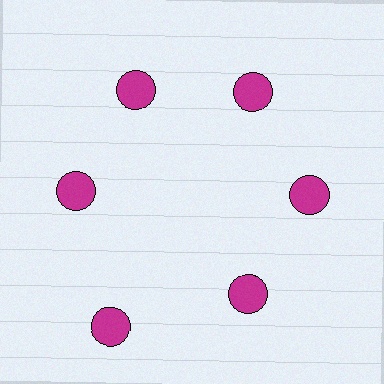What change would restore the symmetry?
The symmetry would be restored by moving it inward, back onto the ring so that all 6 circles sit at equal angles and equal distance from the center.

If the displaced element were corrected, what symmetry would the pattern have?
It would have 6-fold rotational symmetry — the pattern would map onto itself every 60 degrees.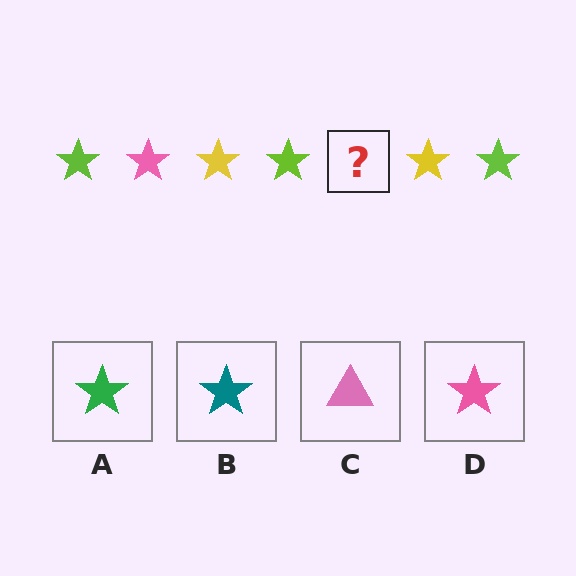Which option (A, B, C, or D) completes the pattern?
D.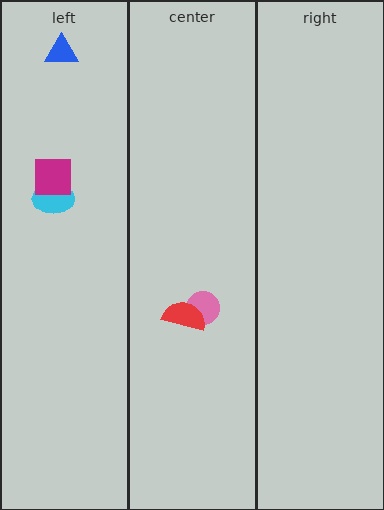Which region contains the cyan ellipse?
The left region.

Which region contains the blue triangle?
The left region.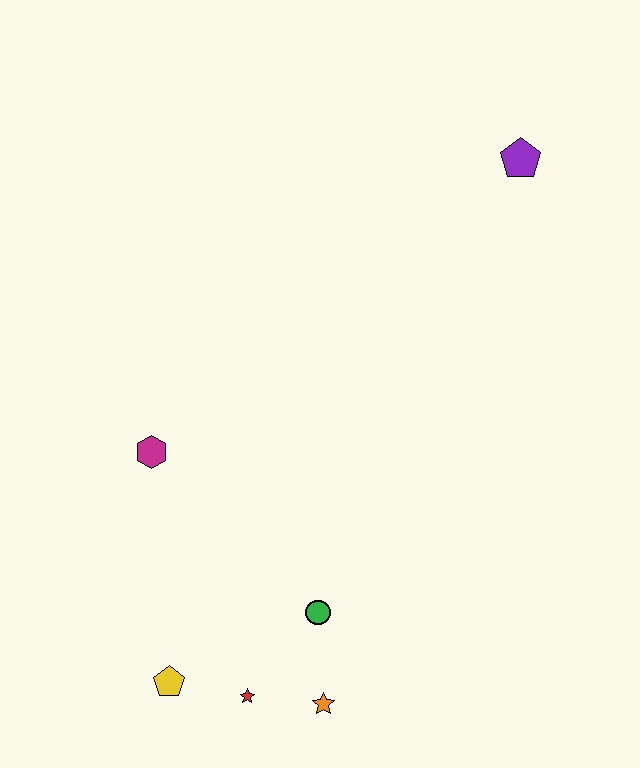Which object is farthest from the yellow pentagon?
The purple pentagon is farthest from the yellow pentagon.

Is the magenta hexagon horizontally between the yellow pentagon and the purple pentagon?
No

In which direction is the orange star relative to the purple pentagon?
The orange star is below the purple pentagon.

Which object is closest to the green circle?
The orange star is closest to the green circle.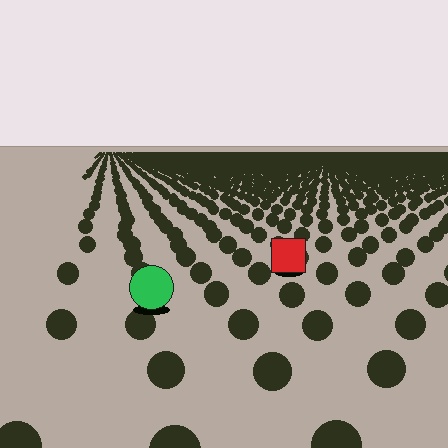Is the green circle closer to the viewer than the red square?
Yes. The green circle is closer — you can tell from the texture gradient: the ground texture is coarser near it.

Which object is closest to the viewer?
The green circle is closest. The texture marks near it are larger and more spread out.